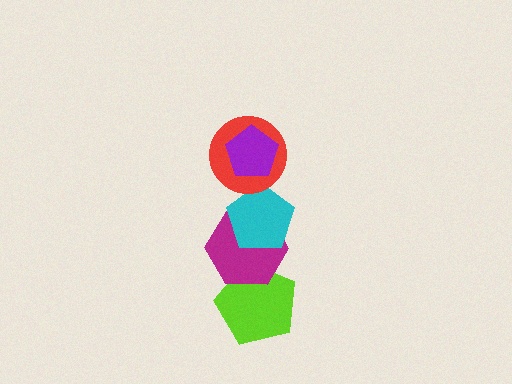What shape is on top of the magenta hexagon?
The cyan pentagon is on top of the magenta hexagon.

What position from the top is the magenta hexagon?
The magenta hexagon is 4th from the top.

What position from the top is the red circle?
The red circle is 2nd from the top.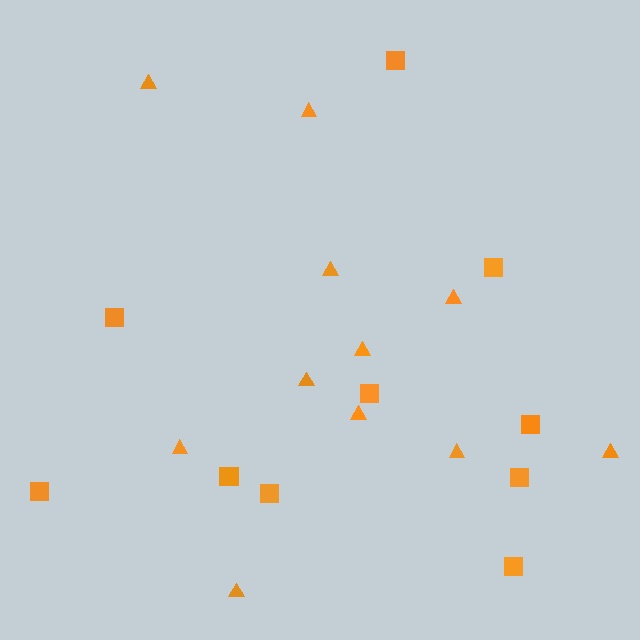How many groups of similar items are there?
There are 2 groups: one group of squares (10) and one group of triangles (11).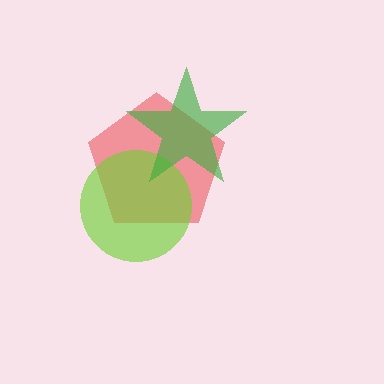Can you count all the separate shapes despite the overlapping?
Yes, there are 3 separate shapes.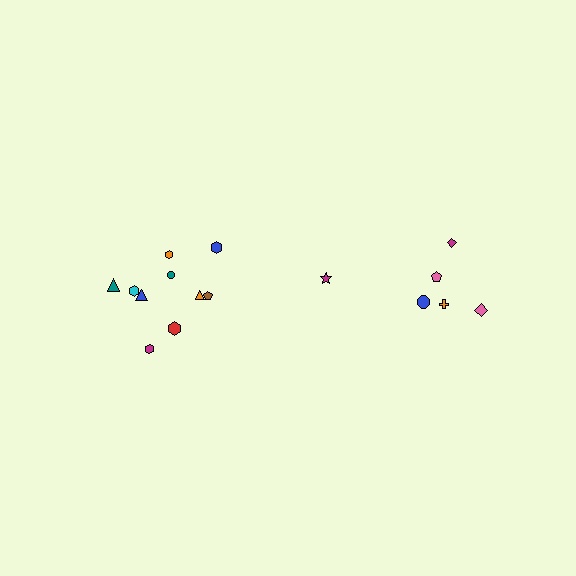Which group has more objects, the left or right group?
The left group.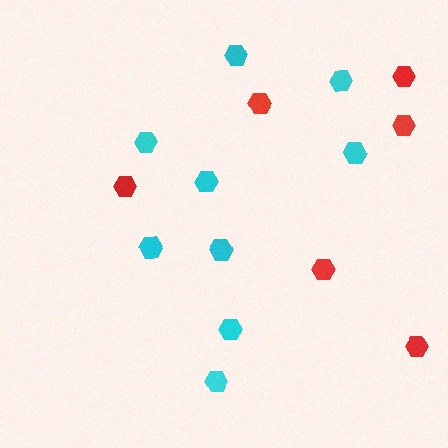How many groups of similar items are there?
There are 2 groups: one group of cyan hexagons (9) and one group of red hexagons (6).